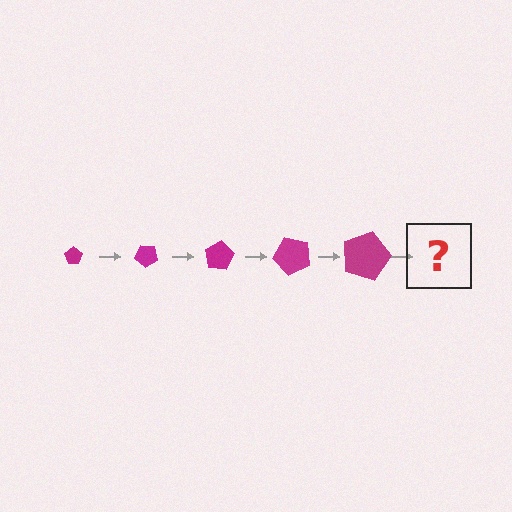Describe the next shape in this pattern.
It should be a pentagon, larger than the previous one and rotated 200 degrees from the start.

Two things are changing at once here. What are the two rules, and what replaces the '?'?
The two rules are that the pentagon grows larger each step and it rotates 40 degrees each step. The '?' should be a pentagon, larger than the previous one and rotated 200 degrees from the start.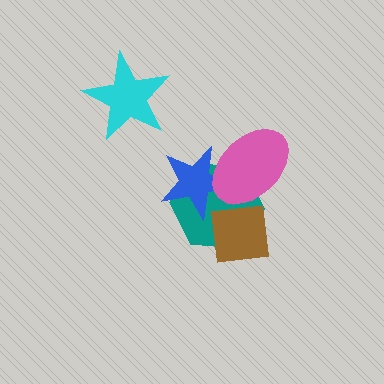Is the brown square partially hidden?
Yes, it is partially covered by another shape.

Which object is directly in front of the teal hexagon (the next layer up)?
The brown square is directly in front of the teal hexagon.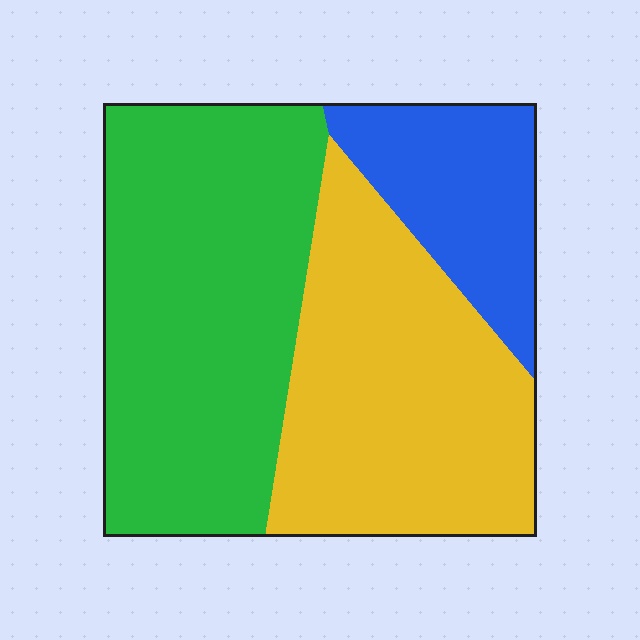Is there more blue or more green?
Green.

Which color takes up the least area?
Blue, at roughly 15%.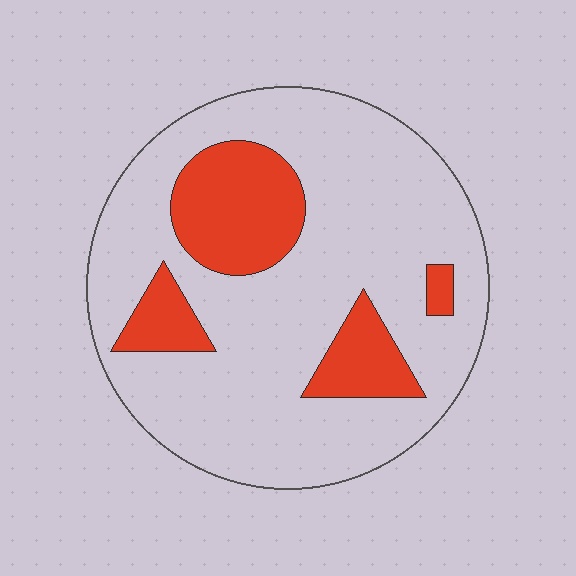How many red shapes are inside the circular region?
4.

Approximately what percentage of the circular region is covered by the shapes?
Approximately 20%.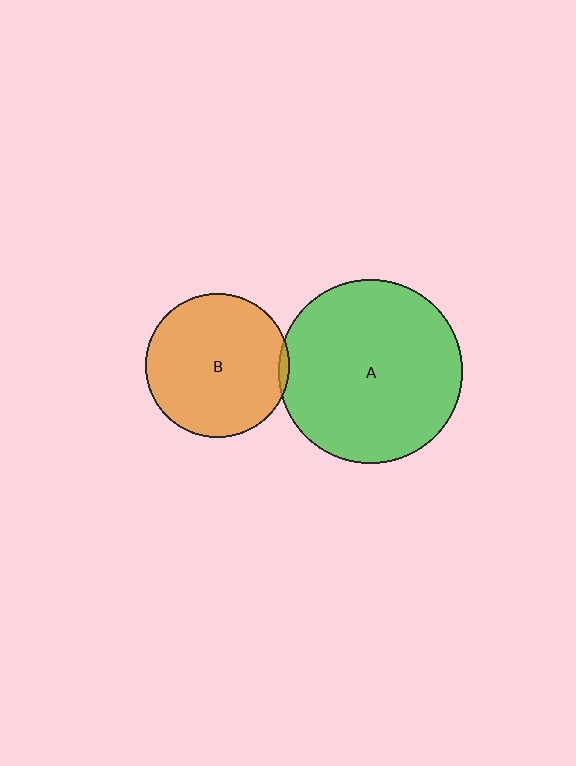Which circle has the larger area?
Circle A (green).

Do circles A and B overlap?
Yes.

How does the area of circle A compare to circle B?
Approximately 1.6 times.